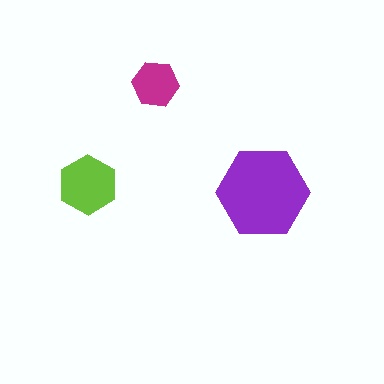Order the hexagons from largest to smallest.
the purple one, the lime one, the magenta one.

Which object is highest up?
The magenta hexagon is topmost.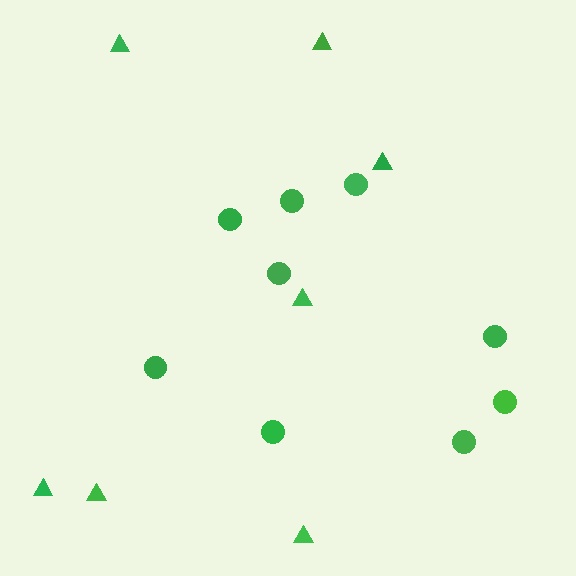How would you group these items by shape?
There are 2 groups: one group of triangles (7) and one group of circles (9).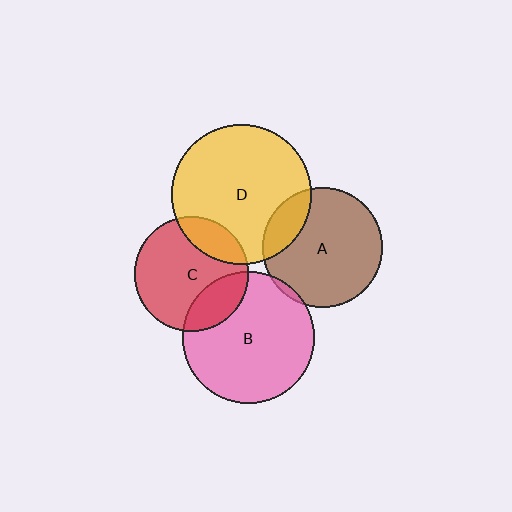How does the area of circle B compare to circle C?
Approximately 1.3 times.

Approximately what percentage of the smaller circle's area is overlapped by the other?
Approximately 20%.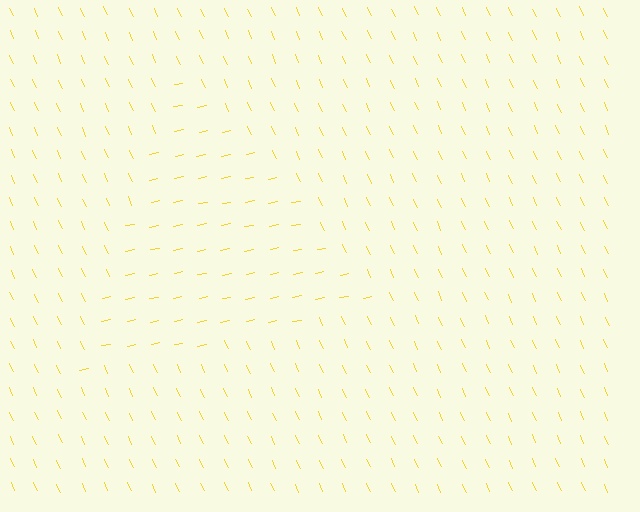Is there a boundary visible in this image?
Yes, there is a texture boundary formed by a change in line orientation.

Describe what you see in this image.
The image is filled with small yellow line segments. A triangle region in the image has lines oriented differently from the surrounding lines, creating a visible texture boundary.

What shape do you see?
I see a triangle.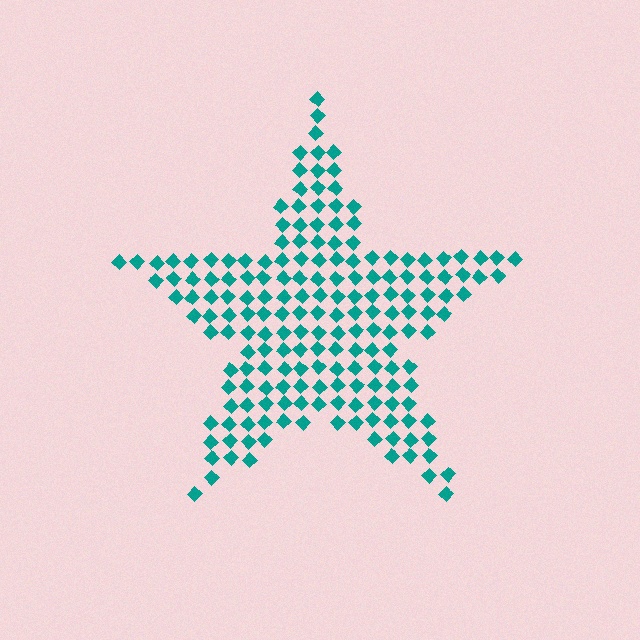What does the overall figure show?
The overall figure shows a star.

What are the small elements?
The small elements are diamonds.